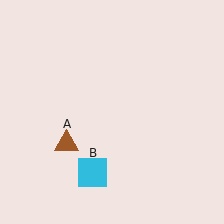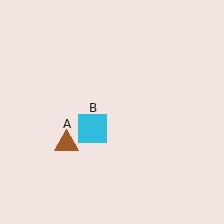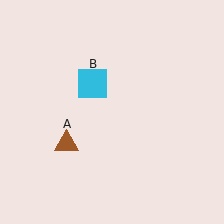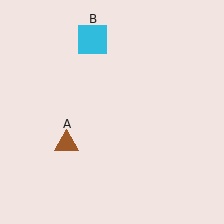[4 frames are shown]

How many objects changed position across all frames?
1 object changed position: cyan square (object B).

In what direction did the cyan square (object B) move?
The cyan square (object B) moved up.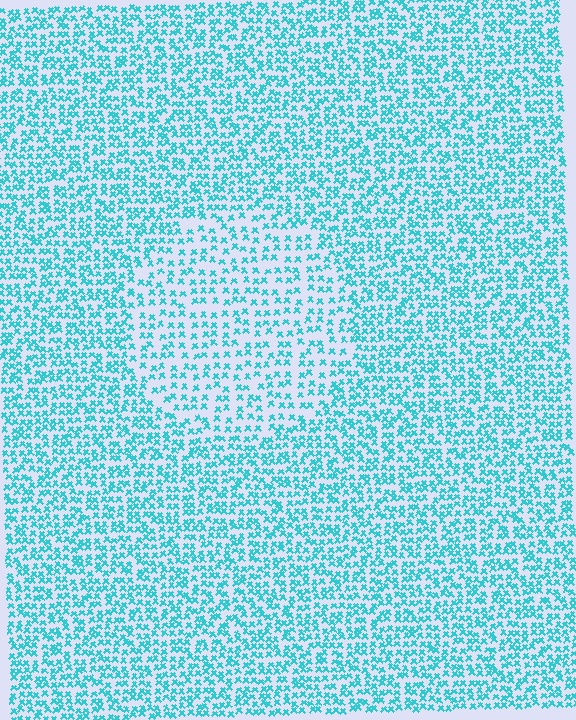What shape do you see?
I see a circle.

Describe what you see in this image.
The image contains small cyan elements arranged at two different densities. A circle-shaped region is visible where the elements are less densely packed than the surrounding area.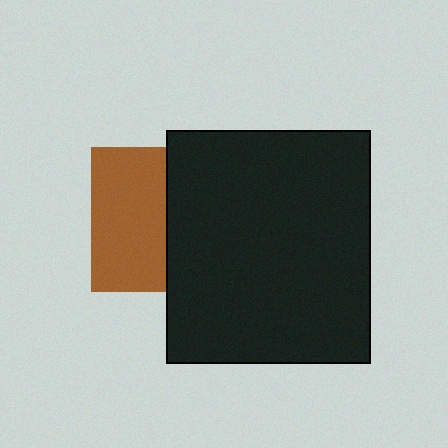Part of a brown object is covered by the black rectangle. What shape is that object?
It is a square.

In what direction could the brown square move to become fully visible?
The brown square could move left. That would shift it out from behind the black rectangle entirely.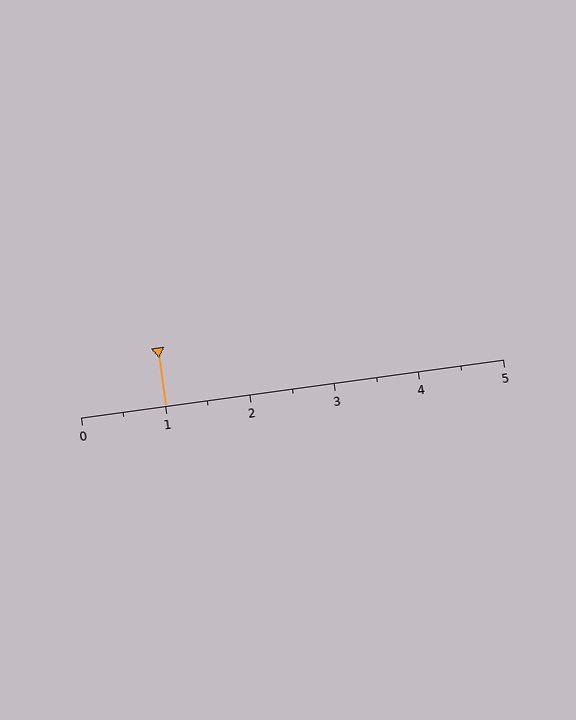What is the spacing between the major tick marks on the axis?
The major ticks are spaced 1 apart.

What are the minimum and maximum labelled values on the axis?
The axis runs from 0 to 5.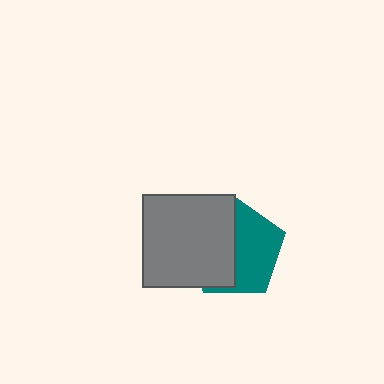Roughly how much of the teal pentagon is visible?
About half of it is visible (roughly 52%).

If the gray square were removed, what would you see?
You would see the complete teal pentagon.